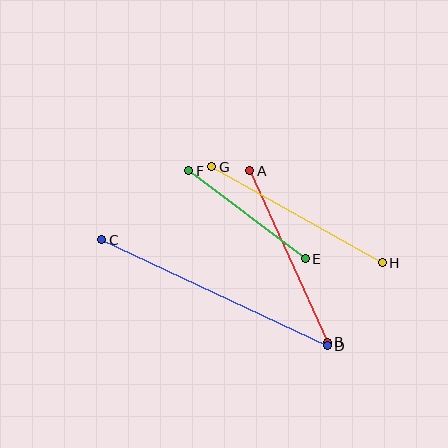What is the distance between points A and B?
The distance is approximately 188 pixels.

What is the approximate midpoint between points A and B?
The midpoint is at approximately (289, 257) pixels.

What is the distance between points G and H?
The distance is approximately 195 pixels.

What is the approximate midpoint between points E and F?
The midpoint is at approximately (247, 215) pixels.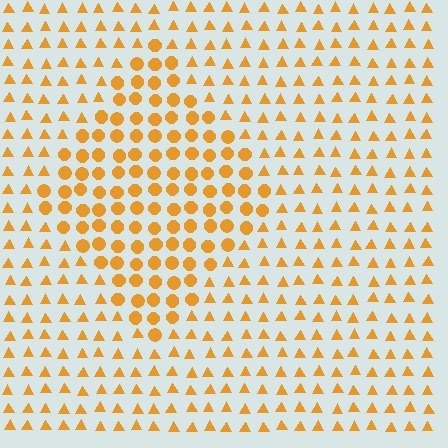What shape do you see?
I see a diamond.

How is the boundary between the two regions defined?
The boundary is defined by a change in element shape: circles inside vs. triangles outside. All elements share the same color and spacing.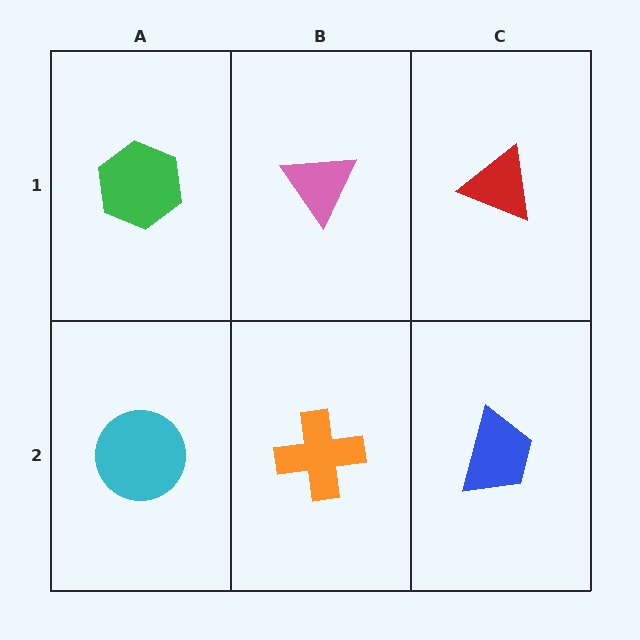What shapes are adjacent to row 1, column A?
A cyan circle (row 2, column A), a pink triangle (row 1, column B).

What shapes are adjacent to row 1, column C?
A blue trapezoid (row 2, column C), a pink triangle (row 1, column B).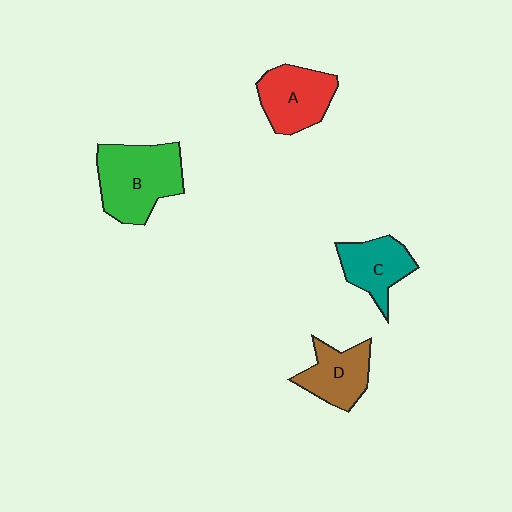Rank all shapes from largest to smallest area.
From largest to smallest: B (green), A (red), C (teal), D (brown).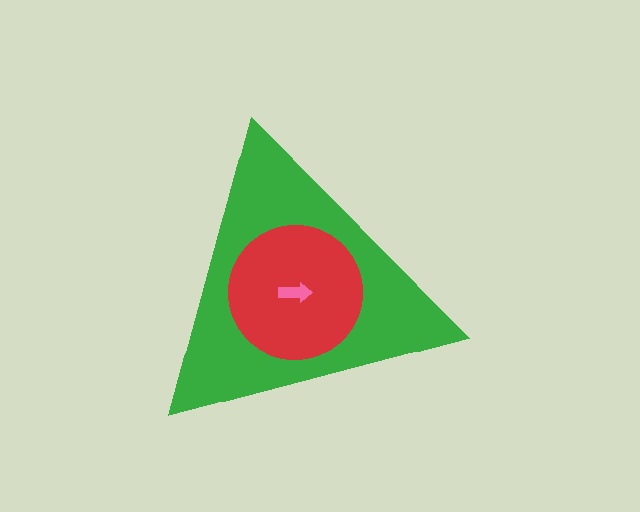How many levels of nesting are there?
3.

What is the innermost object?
The pink arrow.